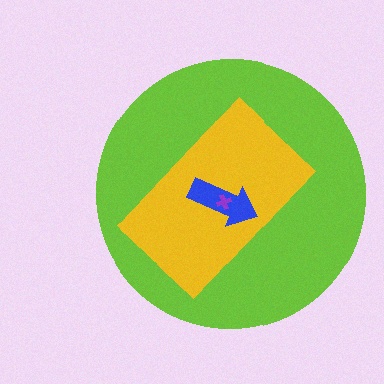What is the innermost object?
The purple cross.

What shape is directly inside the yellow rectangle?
The blue arrow.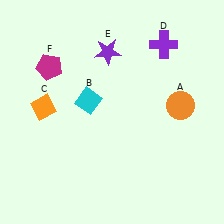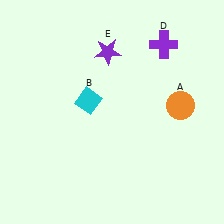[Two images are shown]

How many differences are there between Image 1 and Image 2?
There are 2 differences between the two images.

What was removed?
The orange diamond (C), the magenta pentagon (F) were removed in Image 2.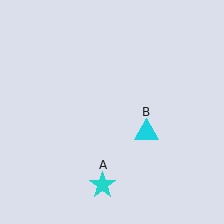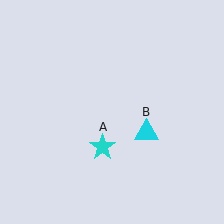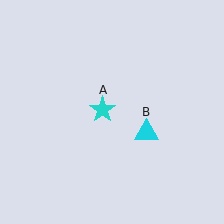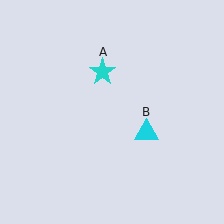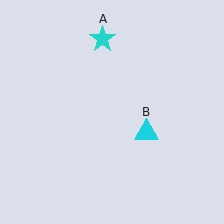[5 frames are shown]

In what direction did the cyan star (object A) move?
The cyan star (object A) moved up.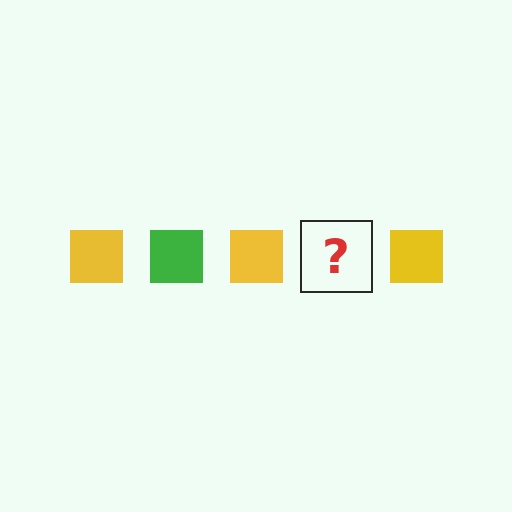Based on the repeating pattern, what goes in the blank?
The blank should be a green square.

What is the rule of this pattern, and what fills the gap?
The rule is that the pattern cycles through yellow, green squares. The gap should be filled with a green square.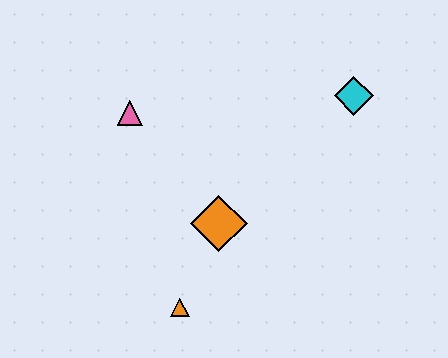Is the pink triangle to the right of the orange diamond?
No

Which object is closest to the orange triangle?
The orange diamond is closest to the orange triangle.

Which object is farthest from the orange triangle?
The cyan diamond is farthest from the orange triangle.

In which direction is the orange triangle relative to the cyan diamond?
The orange triangle is below the cyan diamond.